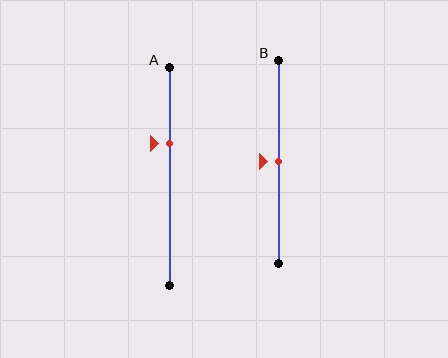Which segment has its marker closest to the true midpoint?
Segment B has its marker closest to the true midpoint.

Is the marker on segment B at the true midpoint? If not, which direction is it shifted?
Yes, the marker on segment B is at the true midpoint.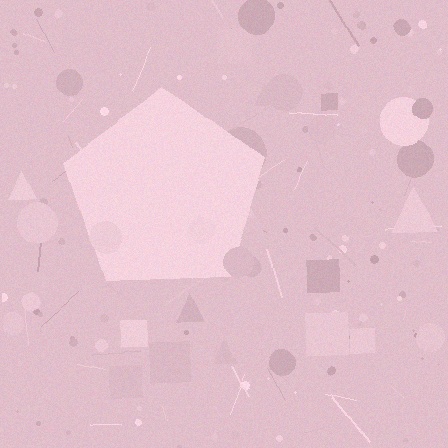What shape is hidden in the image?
A pentagon is hidden in the image.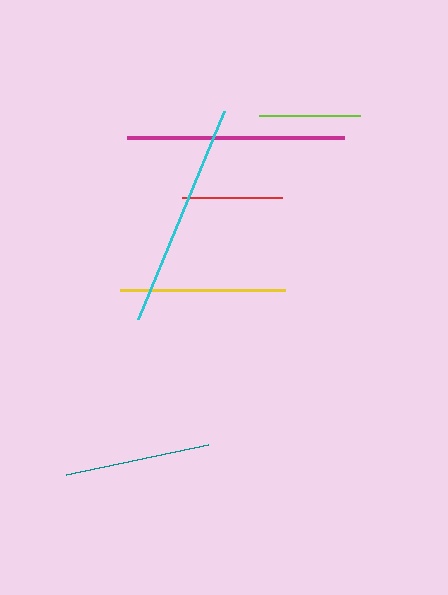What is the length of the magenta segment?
The magenta segment is approximately 217 pixels long.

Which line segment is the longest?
The cyan line is the longest at approximately 225 pixels.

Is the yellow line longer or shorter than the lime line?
The yellow line is longer than the lime line.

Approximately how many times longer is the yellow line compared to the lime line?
The yellow line is approximately 1.6 times the length of the lime line.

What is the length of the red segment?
The red segment is approximately 100 pixels long.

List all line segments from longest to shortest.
From longest to shortest: cyan, magenta, yellow, teal, lime, red.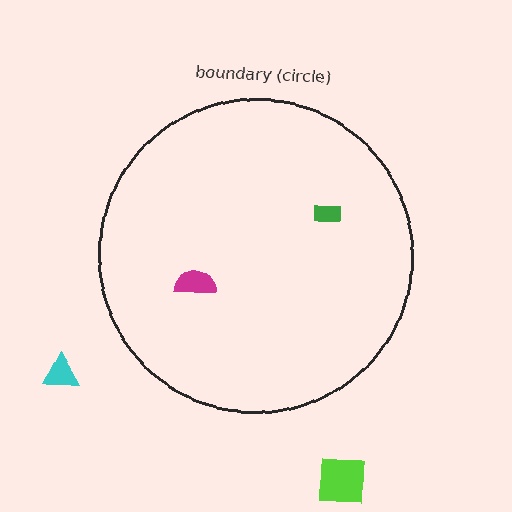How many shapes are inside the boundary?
2 inside, 2 outside.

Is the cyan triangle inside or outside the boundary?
Outside.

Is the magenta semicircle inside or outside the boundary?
Inside.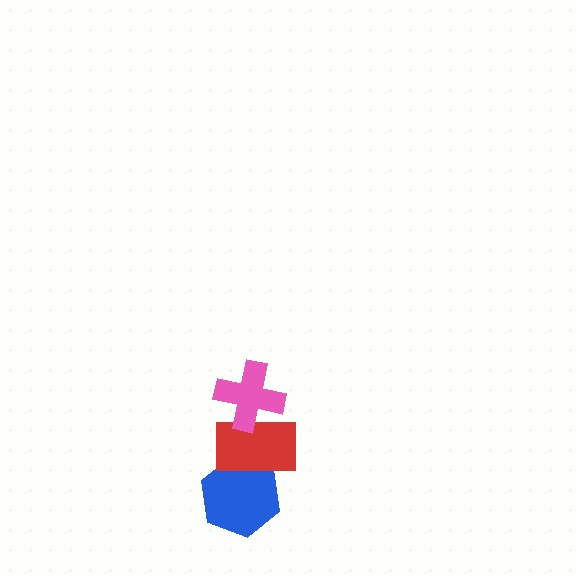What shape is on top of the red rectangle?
The pink cross is on top of the red rectangle.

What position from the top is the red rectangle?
The red rectangle is 2nd from the top.